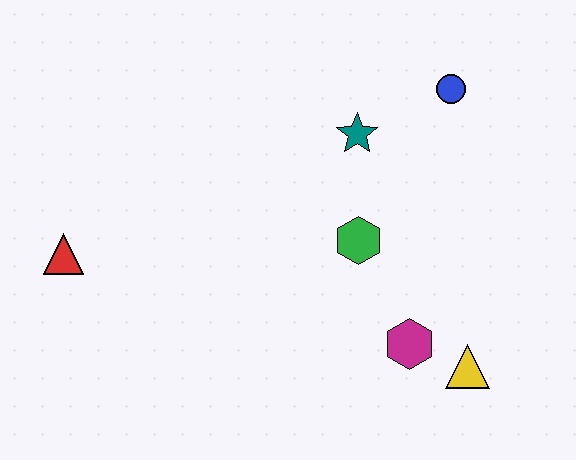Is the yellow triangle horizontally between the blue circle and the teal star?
No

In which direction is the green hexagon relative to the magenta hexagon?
The green hexagon is above the magenta hexagon.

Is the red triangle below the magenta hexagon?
No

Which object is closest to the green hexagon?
The teal star is closest to the green hexagon.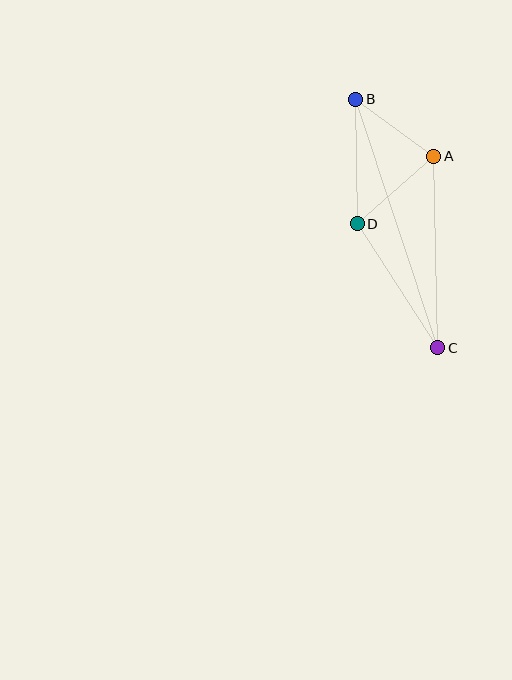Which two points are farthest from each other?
Points B and C are farthest from each other.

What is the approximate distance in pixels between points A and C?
The distance between A and C is approximately 191 pixels.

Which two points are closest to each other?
Points A and B are closest to each other.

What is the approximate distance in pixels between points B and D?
The distance between B and D is approximately 125 pixels.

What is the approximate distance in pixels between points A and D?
The distance between A and D is approximately 102 pixels.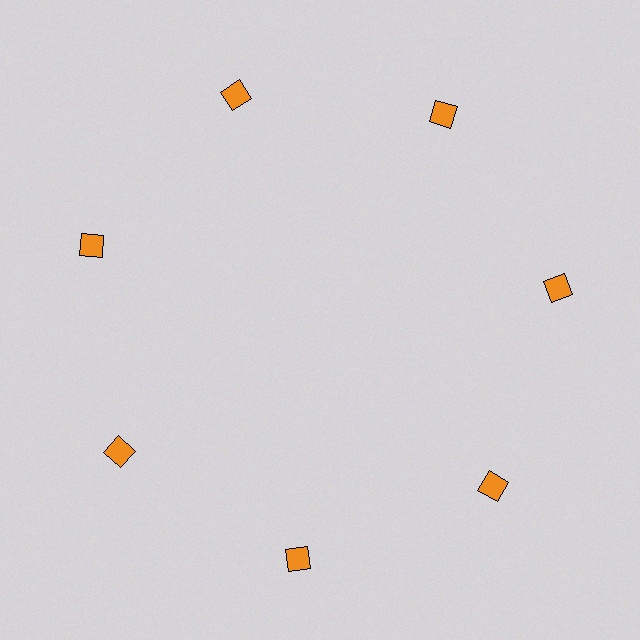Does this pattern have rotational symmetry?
Yes, this pattern has 7-fold rotational symmetry. It looks the same after rotating 51 degrees around the center.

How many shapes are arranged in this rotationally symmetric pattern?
There are 7 shapes, arranged in 7 groups of 1.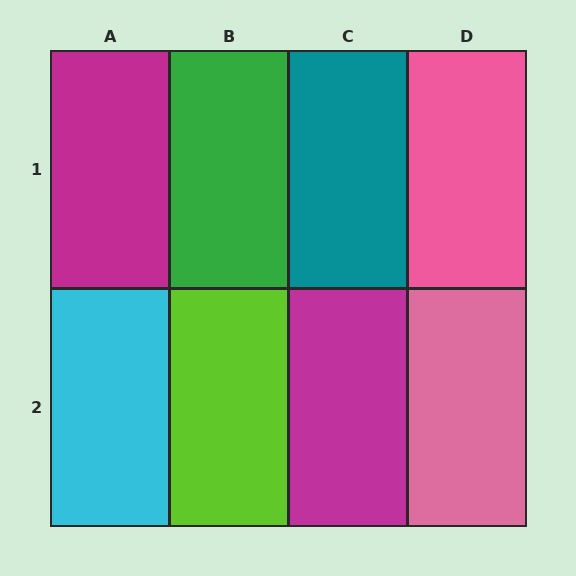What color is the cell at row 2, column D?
Pink.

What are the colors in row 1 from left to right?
Magenta, green, teal, pink.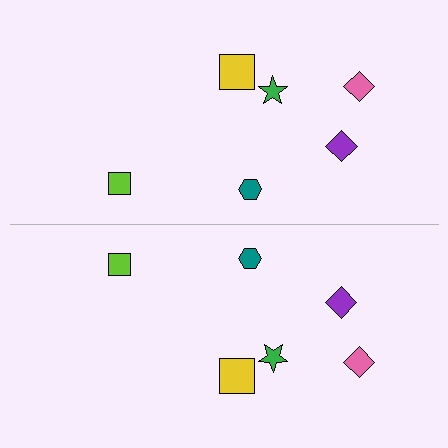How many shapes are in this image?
There are 12 shapes in this image.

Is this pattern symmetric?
Yes, this pattern has bilateral (reflection) symmetry.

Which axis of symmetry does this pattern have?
The pattern has a horizontal axis of symmetry running through the center of the image.